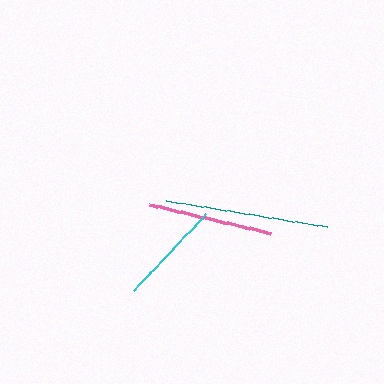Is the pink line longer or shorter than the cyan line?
The pink line is longer than the cyan line.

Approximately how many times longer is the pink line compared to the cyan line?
The pink line is approximately 1.2 times the length of the cyan line.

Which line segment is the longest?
The teal line is the longest at approximately 163 pixels.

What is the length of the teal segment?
The teal segment is approximately 163 pixels long.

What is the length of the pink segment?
The pink segment is approximately 125 pixels long.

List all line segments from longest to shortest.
From longest to shortest: teal, pink, cyan.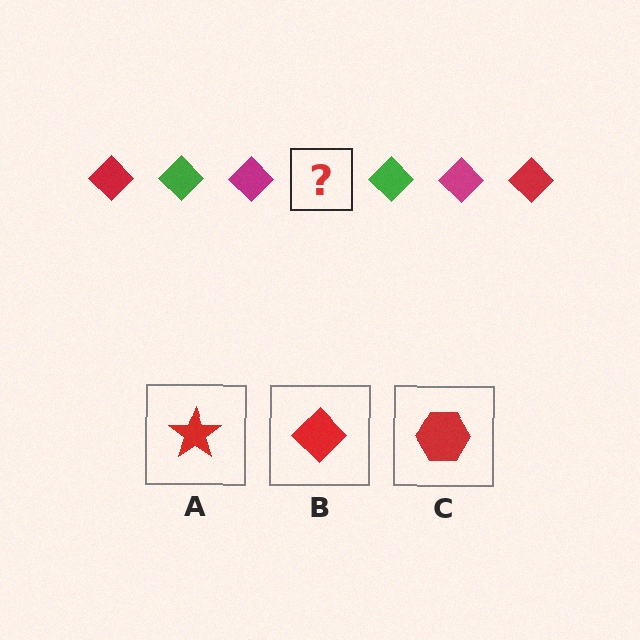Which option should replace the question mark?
Option B.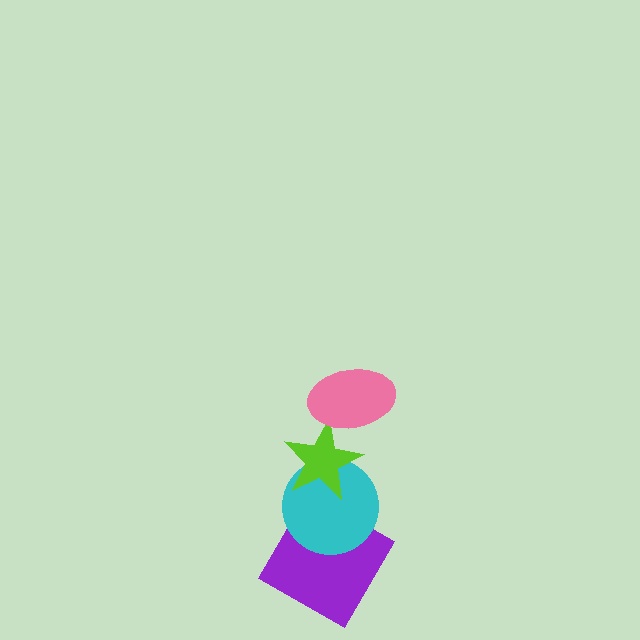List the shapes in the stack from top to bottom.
From top to bottom: the pink ellipse, the lime star, the cyan circle, the purple square.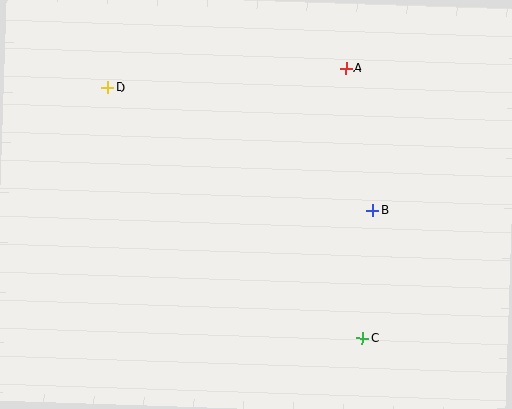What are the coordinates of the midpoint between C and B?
The midpoint between C and B is at (368, 274).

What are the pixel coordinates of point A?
Point A is at (346, 68).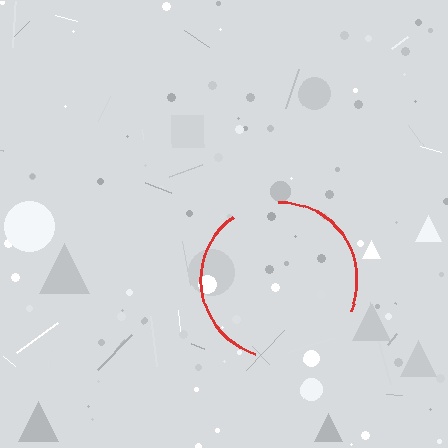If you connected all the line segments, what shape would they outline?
They would outline a circle.